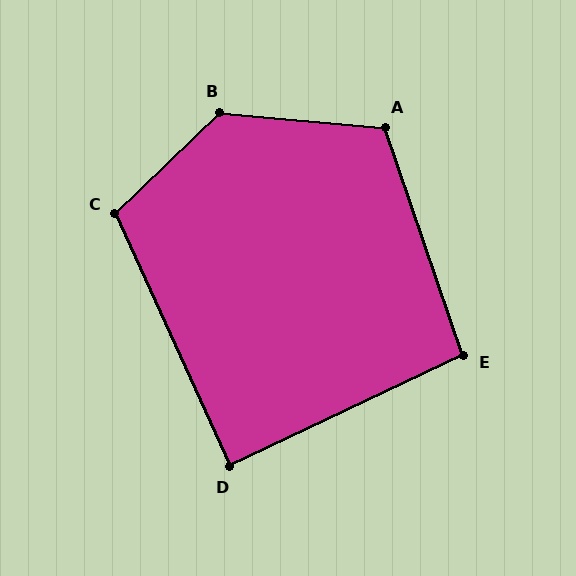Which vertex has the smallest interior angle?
D, at approximately 89 degrees.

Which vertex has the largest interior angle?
B, at approximately 131 degrees.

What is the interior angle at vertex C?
Approximately 110 degrees (obtuse).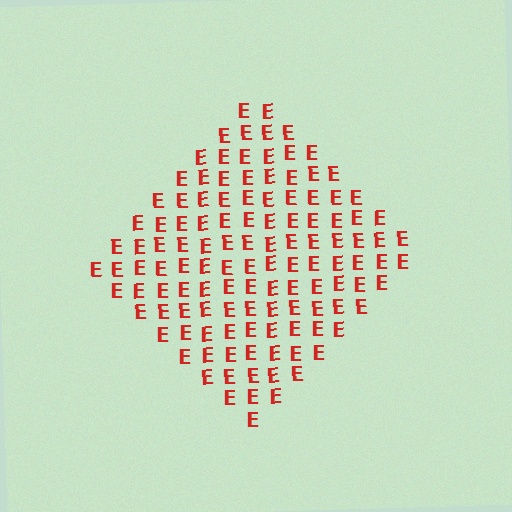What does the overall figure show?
The overall figure shows a diamond.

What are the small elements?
The small elements are letter E's.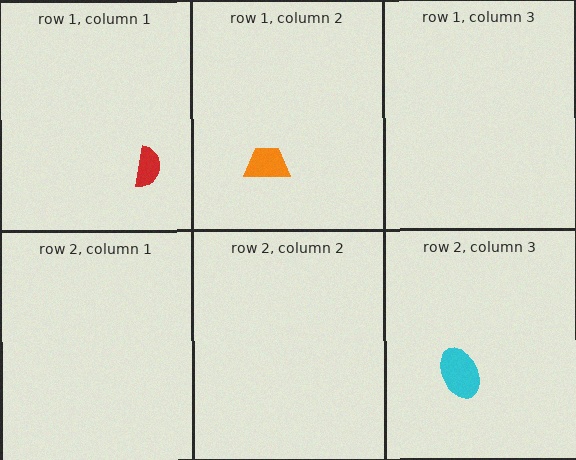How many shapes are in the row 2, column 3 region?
1.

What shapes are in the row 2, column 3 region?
The cyan ellipse.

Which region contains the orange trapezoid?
The row 1, column 2 region.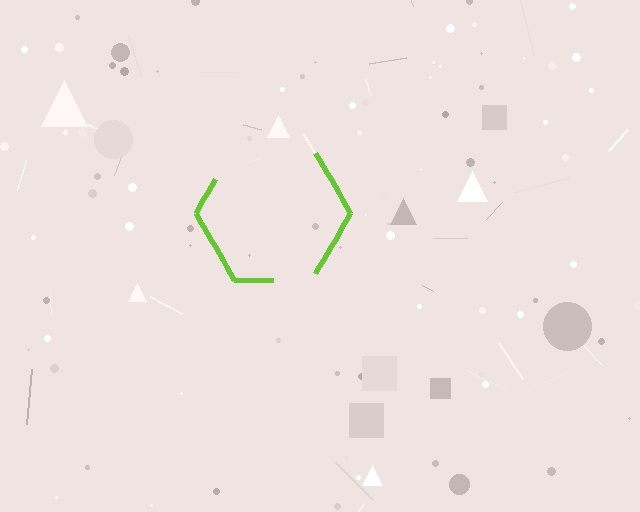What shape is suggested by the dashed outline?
The dashed outline suggests a hexagon.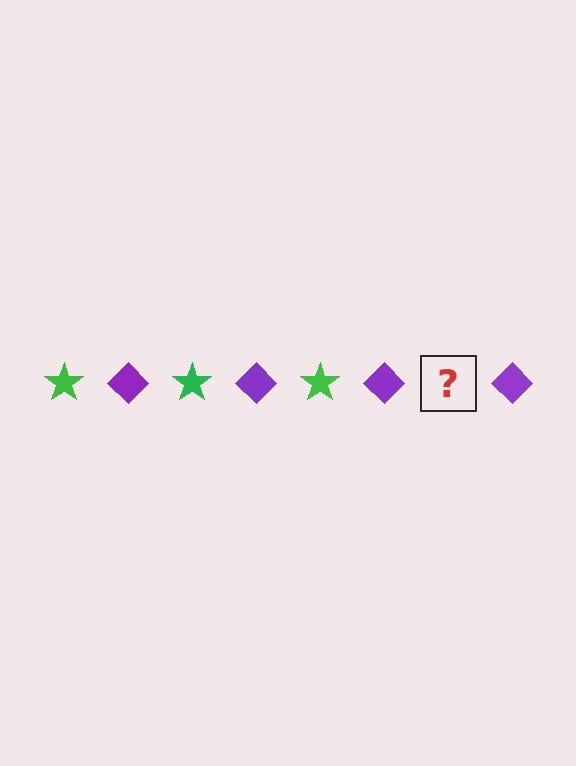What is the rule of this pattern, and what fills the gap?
The rule is that the pattern alternates between green star and purple diamond. The gap should be filled with a green star.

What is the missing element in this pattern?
The missing element is a green star.